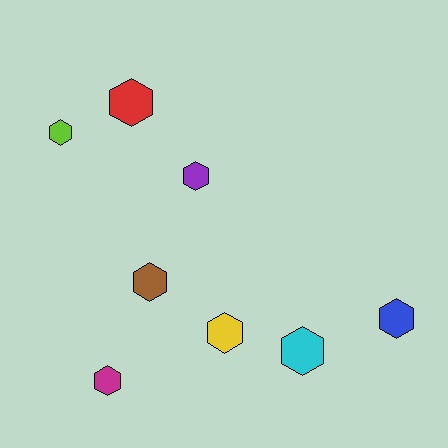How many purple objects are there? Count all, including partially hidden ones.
There is 1 purple object.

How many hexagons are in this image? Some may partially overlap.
There are 8 hexagons.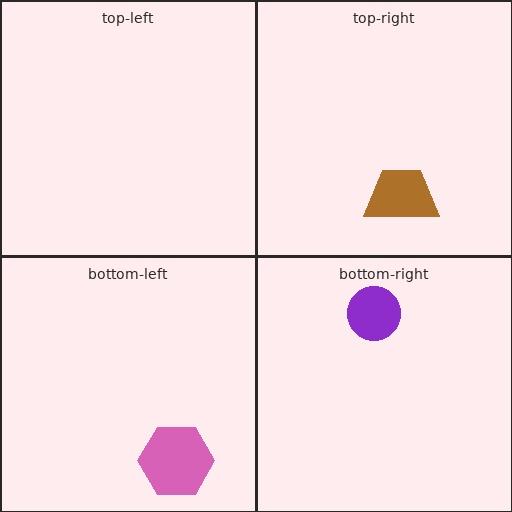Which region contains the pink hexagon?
The bottom-left region.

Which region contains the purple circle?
The bottom-right region.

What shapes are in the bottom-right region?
The purple circle.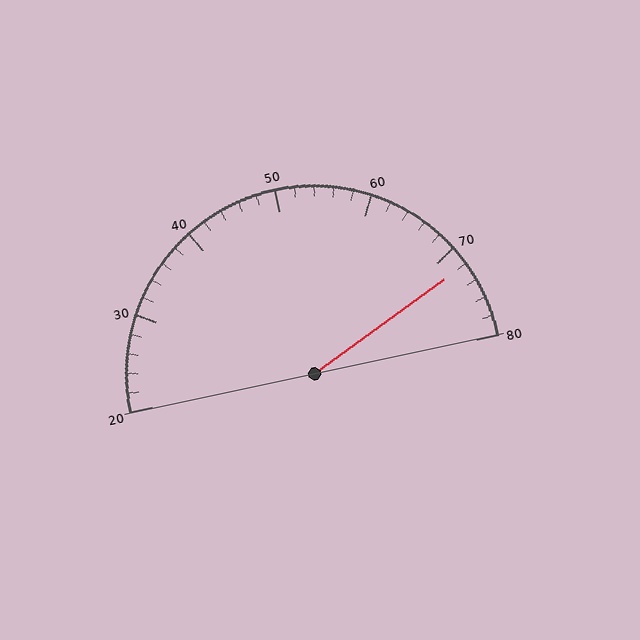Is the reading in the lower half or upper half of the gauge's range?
The reading is in the upper half of the range (20 to 80).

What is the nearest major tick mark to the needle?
The nearest major tick mark is 70.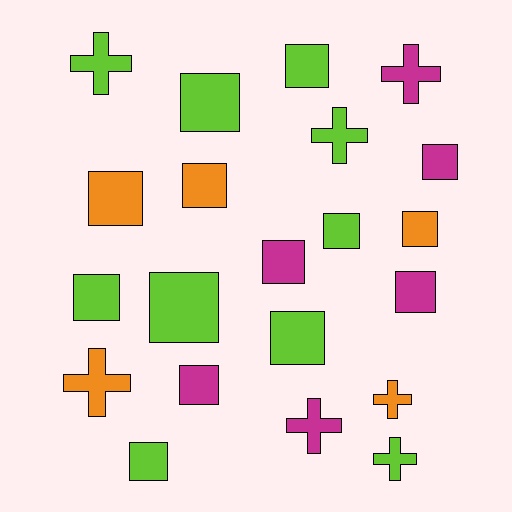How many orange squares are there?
There are 3 orange squares.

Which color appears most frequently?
Lime, with 10 objects.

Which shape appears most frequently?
Square, with 14 objects.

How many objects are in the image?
There are 21 objects.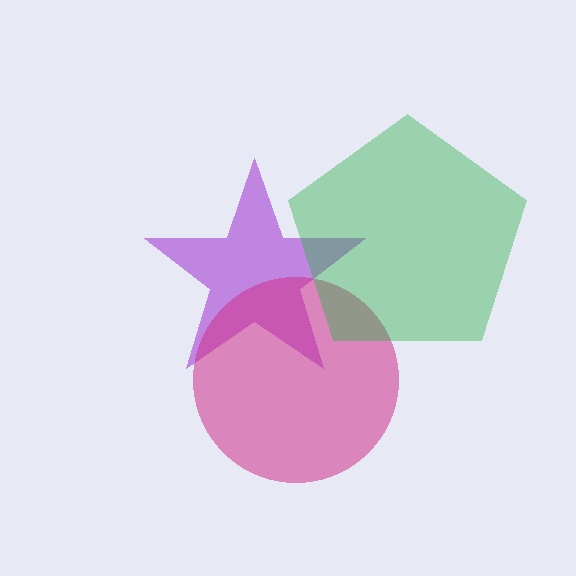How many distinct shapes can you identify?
There are 3 distinct shapes: a purple star, a magenta circle, a green pentagon.